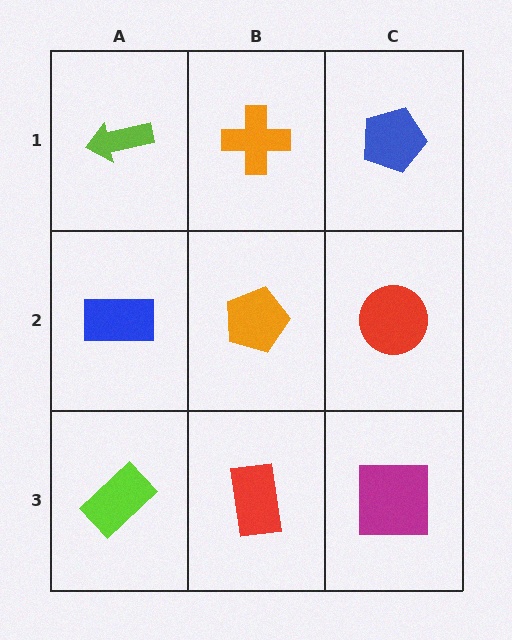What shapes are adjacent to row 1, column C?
A red circle (row 2, column C), an orange cross (row 1, column B).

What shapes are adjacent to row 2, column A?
A lime arrow (row 1, column A), a lime rectangle (row 3, column A), an orange pentagon (row 2, column B).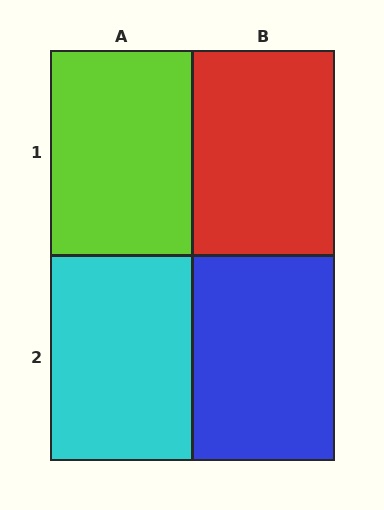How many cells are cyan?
1 cell is cyan.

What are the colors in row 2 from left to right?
Cyan, blue.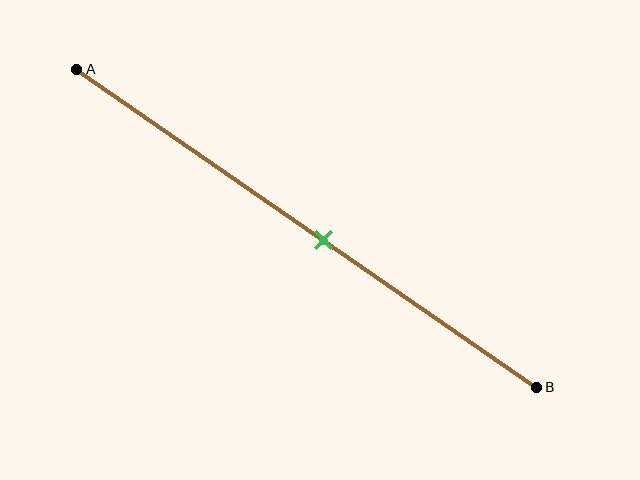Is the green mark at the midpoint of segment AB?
No, the mark is at about 55% from A, not at the 50% midpoint.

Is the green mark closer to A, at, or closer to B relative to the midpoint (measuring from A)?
The green mark is closer to point B than the midpoint of segment AB.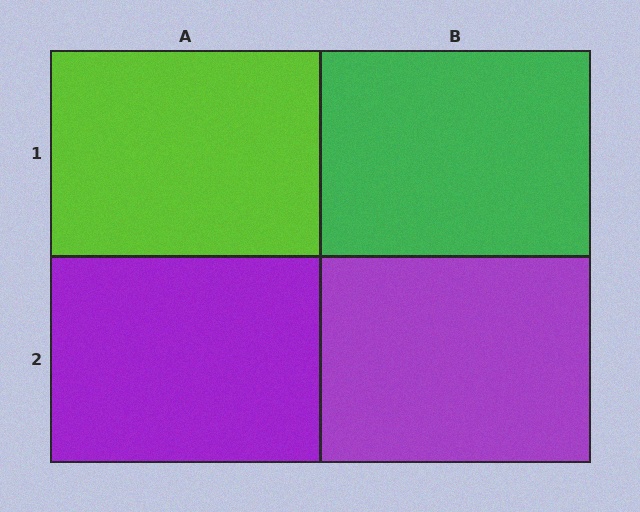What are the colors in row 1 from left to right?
Lime, green.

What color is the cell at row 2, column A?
Purple.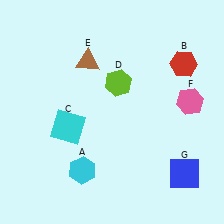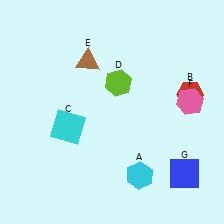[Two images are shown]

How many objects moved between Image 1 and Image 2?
2 objects moved between the two images.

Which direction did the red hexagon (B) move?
The red hexagon (B) moved down.